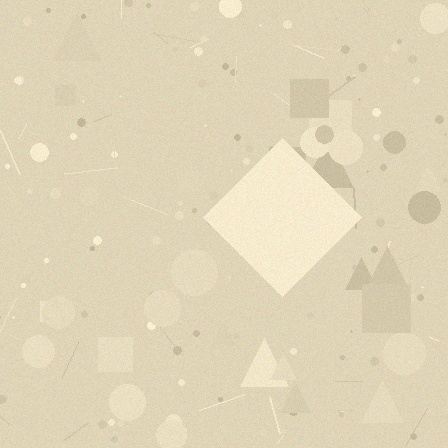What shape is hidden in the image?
A diamond is hidden in the image.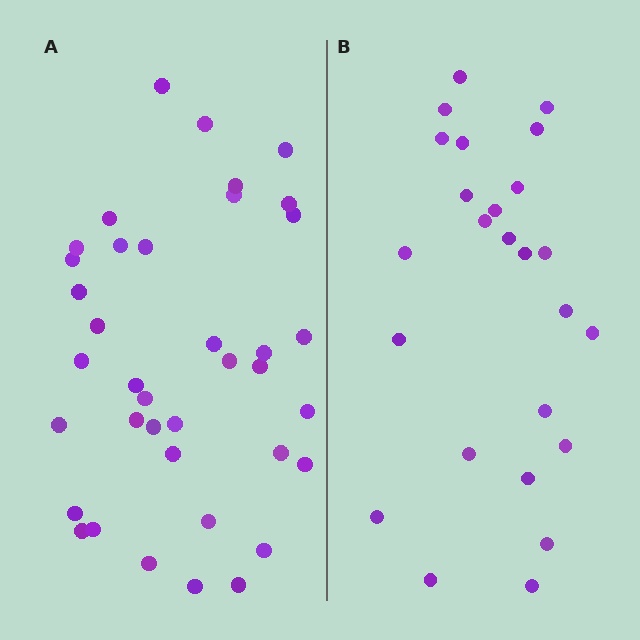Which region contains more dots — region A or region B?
Region A (the left region) has more dots.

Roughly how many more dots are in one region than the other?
Region A has approximately 15 more dots than region B.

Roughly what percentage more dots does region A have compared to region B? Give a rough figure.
About 50% more.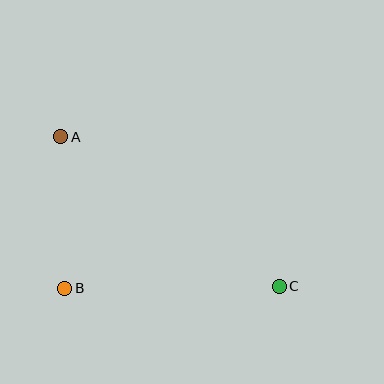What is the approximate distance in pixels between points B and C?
The distance between B and C is approximately 214 pixels.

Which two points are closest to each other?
Points A and B are closest to each other.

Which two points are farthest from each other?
Points A and C are farthest from each other.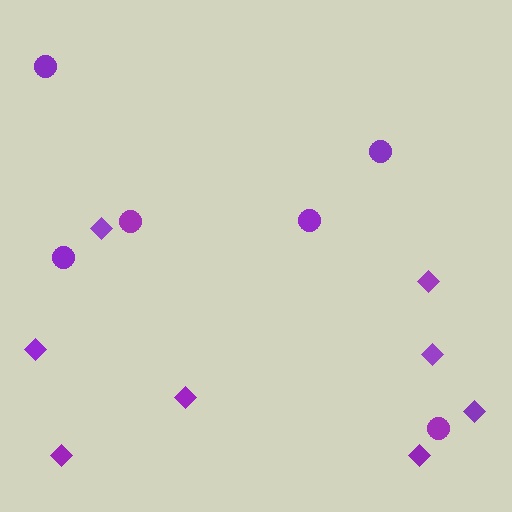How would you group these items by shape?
There are 2 groups: one group of diamonds (8) and one group of circles (6).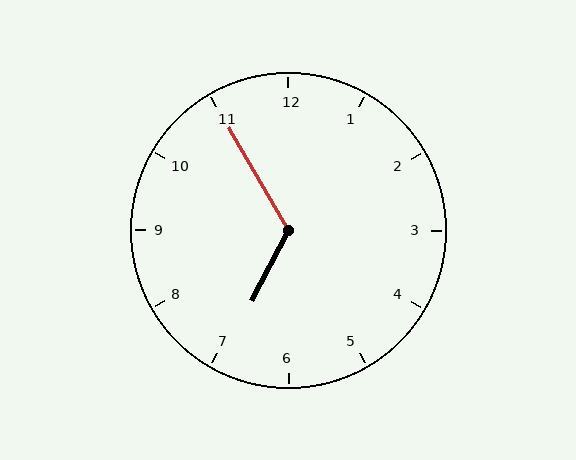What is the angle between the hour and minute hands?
Approximately 122 degrees.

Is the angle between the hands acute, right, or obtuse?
It is obtuse.